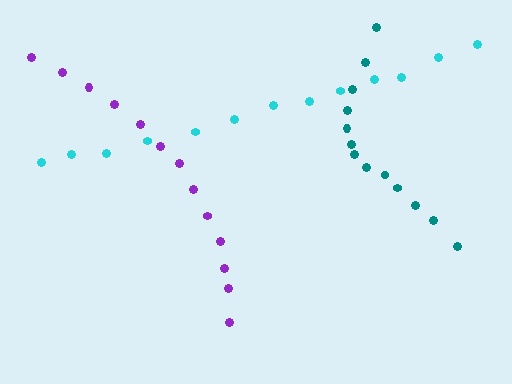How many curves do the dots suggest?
There are 3 distinct paths.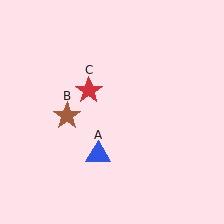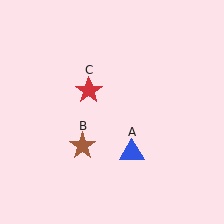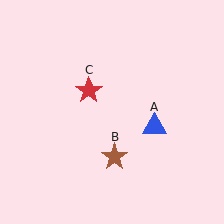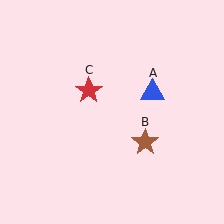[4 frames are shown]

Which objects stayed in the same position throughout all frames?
Red star (object C) remained stationary.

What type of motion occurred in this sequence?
The blue triangle (object A), brown star (object B) rotated counterclockwise around the center of the scene.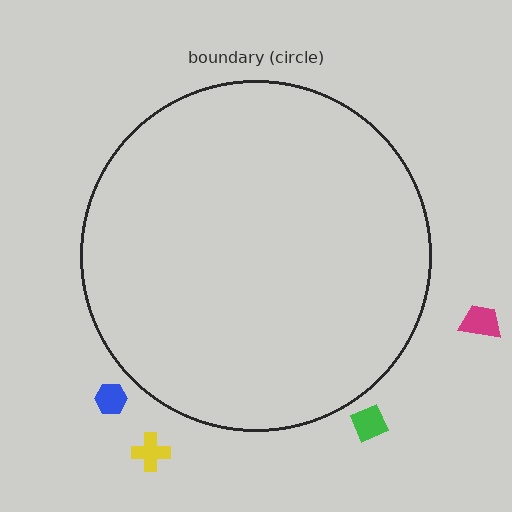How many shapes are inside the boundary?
0 inside, 4 outside.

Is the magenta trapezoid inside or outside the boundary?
Outside.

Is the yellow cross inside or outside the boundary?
Outside.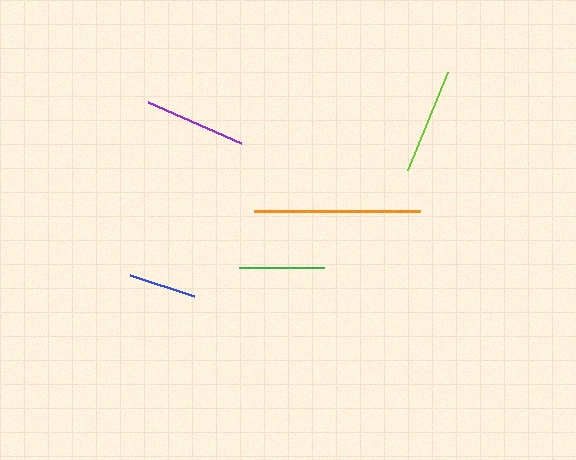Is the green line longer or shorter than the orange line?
The orange line is longer than the green line.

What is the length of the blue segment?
The blue segment is approximately 67 pixels long.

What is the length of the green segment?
The green segment is approximately 85 pixels long.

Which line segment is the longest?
The orange line is the longest at approximately 167 pixels.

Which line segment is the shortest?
The blue line is the shortest at approximately 67 pixels.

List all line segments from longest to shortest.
From longest to shortest: orange, lime, purple, green, blue.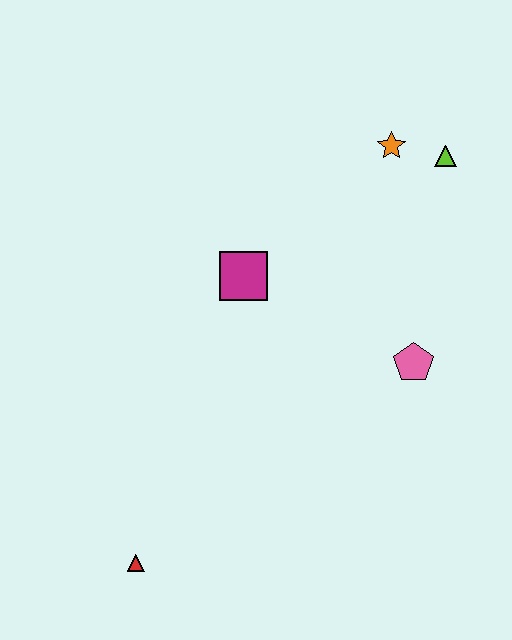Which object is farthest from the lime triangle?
The red triangle is farthest from the lime triangle.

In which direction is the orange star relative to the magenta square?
The orange star is to the right of the magenta square.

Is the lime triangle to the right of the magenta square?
Yes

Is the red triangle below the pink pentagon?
Yes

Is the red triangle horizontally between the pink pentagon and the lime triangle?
No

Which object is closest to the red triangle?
The magenta square is closest to the red triangle.